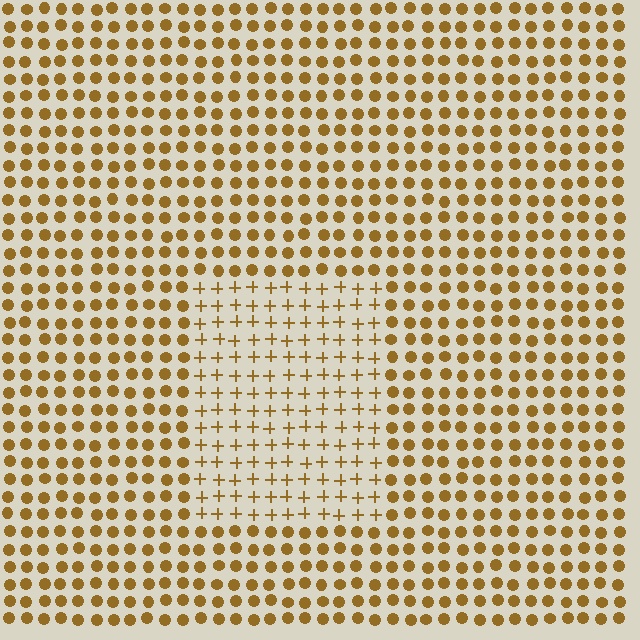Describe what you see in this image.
The image is filled with small brown elements arranged in a uniform grid. A rectangle-shaped region contains plus signs, while the surrounding area contains circles. The boundary is defined purely by the change in element shape.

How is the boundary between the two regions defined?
The boundary is defined by a change in element shape: plus signs inside vs. circles outside. All elements share the same color and spacing.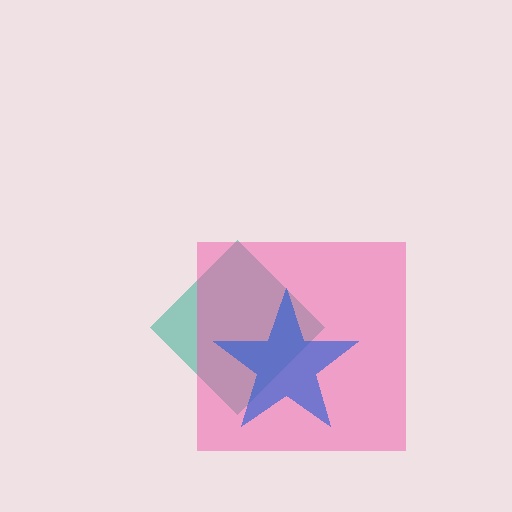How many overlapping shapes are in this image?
There are 3 overlapping shapes in the image.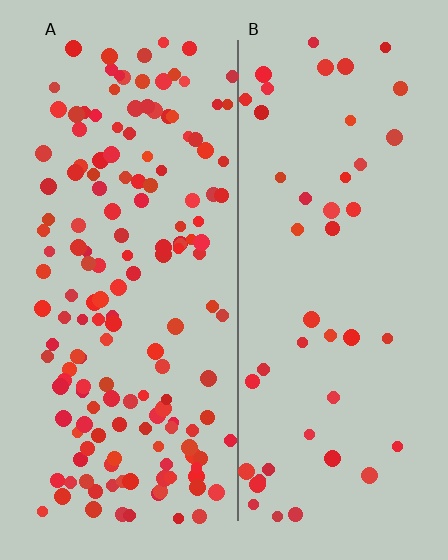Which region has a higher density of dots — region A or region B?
A (the left).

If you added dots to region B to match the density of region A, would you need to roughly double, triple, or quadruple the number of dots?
Approximately triple.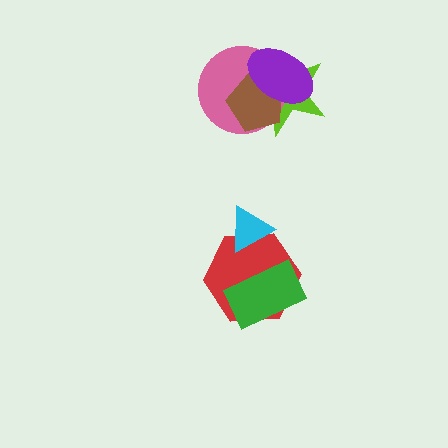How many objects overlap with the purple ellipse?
3 objects overlap with the purple ellipse.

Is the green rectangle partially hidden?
No, no other shape covers it.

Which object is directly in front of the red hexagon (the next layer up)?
The cyan triangle is directly in front of the red hexagon.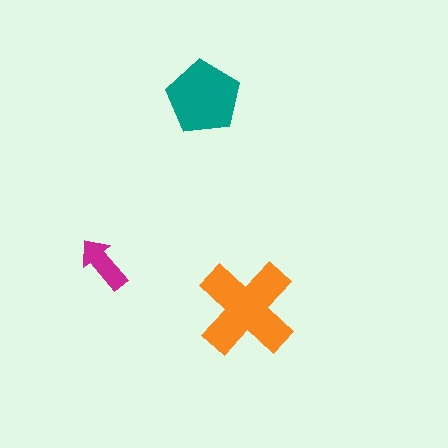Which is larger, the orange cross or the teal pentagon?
The orange cross.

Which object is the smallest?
The magenta arrow.